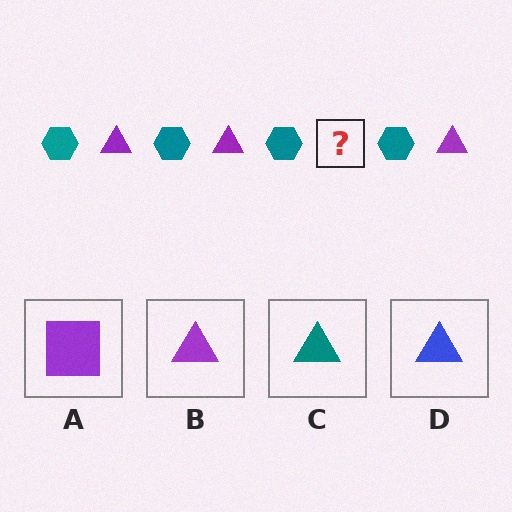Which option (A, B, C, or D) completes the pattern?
B.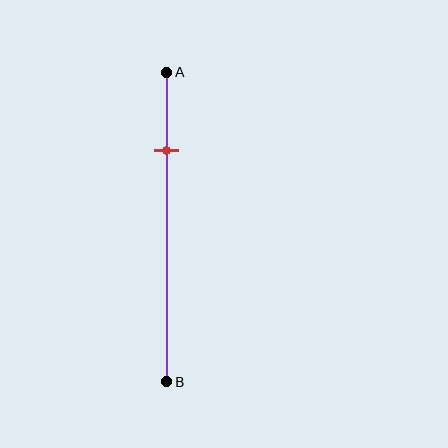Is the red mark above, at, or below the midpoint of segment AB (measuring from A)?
The red mark is above the midpoint of segment AB.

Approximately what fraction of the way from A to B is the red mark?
The red mark is approximately 25% of the way from A to B.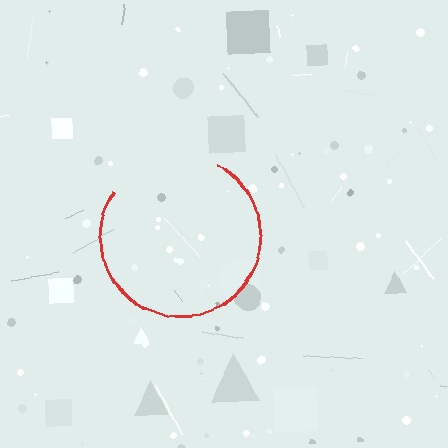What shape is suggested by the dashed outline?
The dashed outline suggests a circle.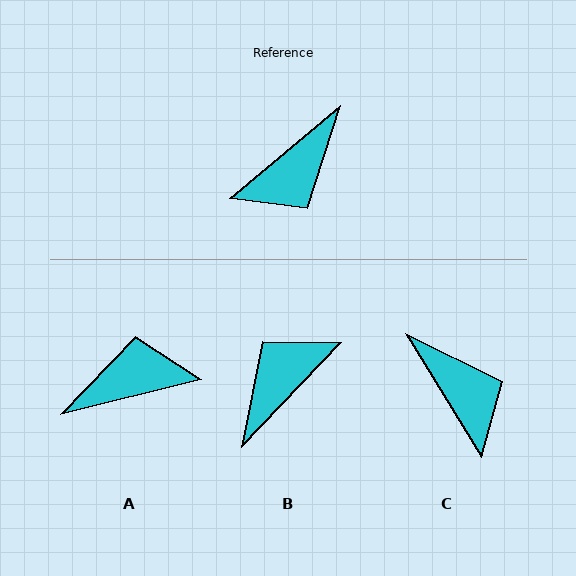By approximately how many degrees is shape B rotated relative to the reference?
Approximately 174 degrees clockwise.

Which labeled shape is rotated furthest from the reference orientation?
B, about 174 degrees away.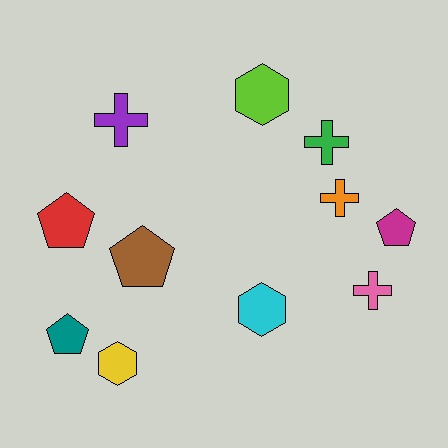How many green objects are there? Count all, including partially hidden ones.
There is 1 green object.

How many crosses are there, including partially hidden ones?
There are 4 crosses.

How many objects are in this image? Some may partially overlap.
There are 11 objects.